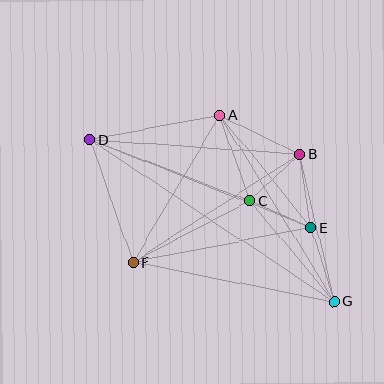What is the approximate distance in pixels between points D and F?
The distance between D and F is approximately 130 pixels.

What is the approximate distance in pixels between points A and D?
The distance between A and D is approximately 132 pixels.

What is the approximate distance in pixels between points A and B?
The distance between A and B is approximately 89 pixels.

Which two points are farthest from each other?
Points D and G are farthest from each other.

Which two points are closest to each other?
Points C and E are closest to each other.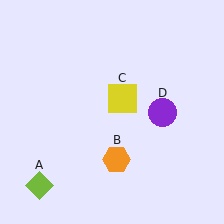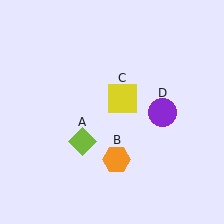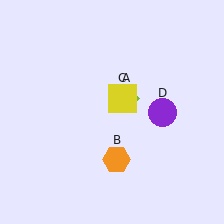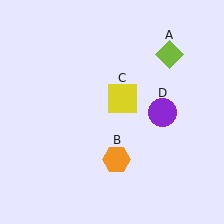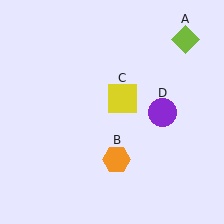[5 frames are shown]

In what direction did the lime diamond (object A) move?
The lime diamond (object A) moved up and to the right.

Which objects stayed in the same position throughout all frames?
Orange hexagon (object B) and yellow square (object C) and purple circle (object D) remained stationary.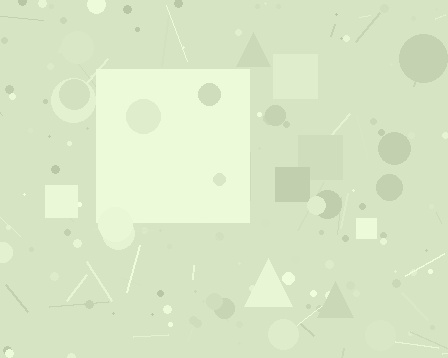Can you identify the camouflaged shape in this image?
The camouflaged shape is a square.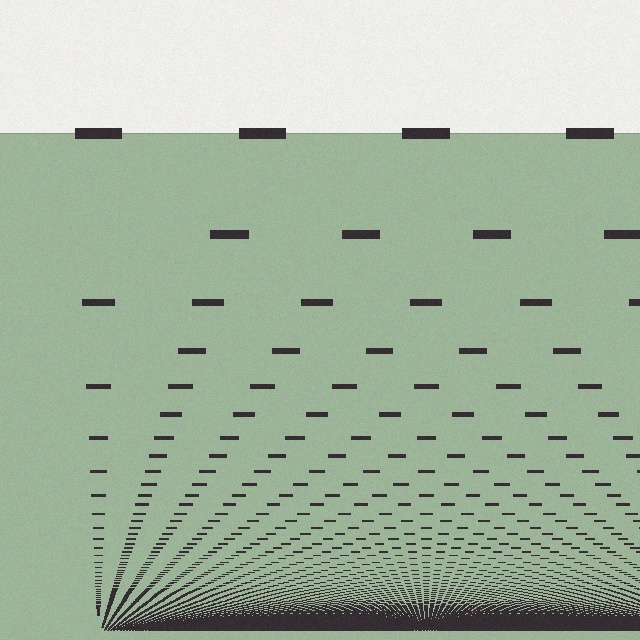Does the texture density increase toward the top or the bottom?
Density increases toward the bottom.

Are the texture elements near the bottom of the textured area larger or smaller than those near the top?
Smaller. The gradient is inverted — elements near the bottom are smaller and denser.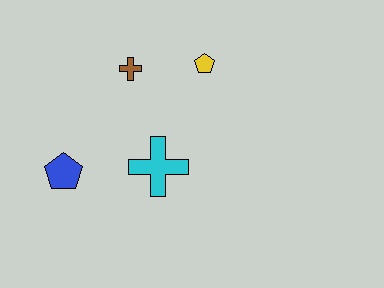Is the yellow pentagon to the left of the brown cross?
No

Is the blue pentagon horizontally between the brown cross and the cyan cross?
No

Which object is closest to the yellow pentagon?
The brown cross is closest to the yellow pentagon.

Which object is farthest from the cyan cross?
The yellow pentagon is farthest from the cyan cross.